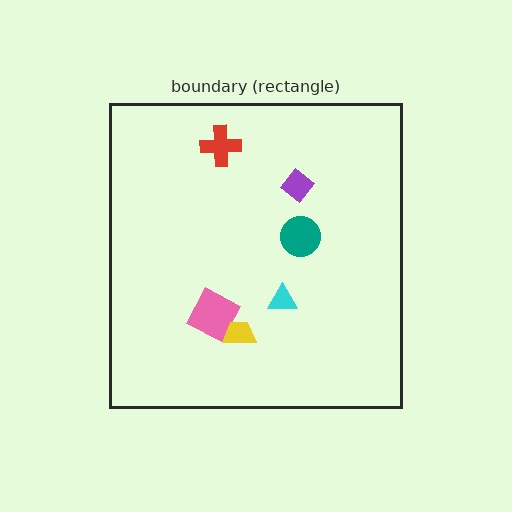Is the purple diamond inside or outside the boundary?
Inside.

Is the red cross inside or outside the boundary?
Inside.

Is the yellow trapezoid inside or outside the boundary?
Inside.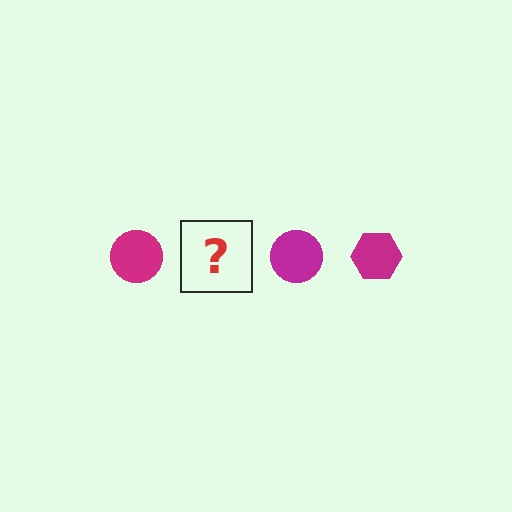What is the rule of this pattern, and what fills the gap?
The rule is that the pattern cycles through circle, hexagon shapes in magenta. The gap should be filled with a magenta hexagon.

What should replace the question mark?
The question mark should be replaced with a magenta hexagon.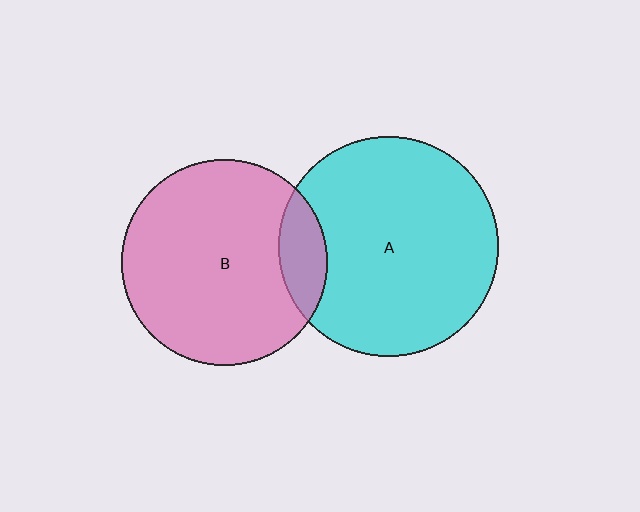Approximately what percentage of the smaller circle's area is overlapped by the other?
Approximately 15%.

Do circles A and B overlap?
Yes.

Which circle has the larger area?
Circle A (cyan).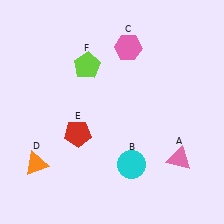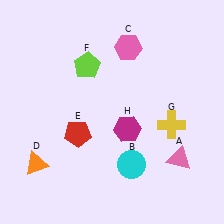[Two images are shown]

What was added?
A yellow cross (G), a magenta hexagon (H) were added in Image 2.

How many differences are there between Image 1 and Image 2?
There are 2 differences between the two images.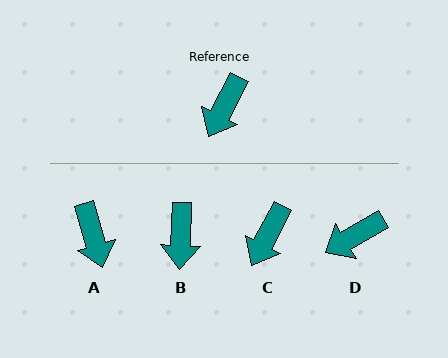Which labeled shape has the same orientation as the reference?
C.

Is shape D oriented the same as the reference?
No, it is off by about 32 degrees.